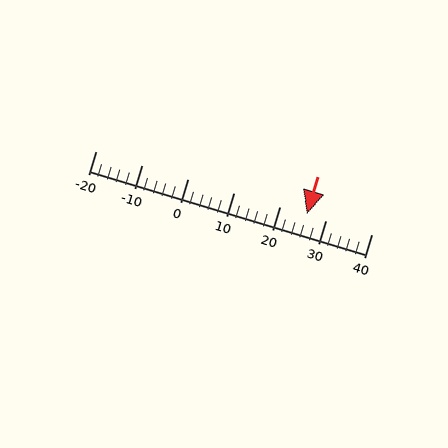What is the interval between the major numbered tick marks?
The major tick marks are spaced 10 units apart.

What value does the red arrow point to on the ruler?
The red arrow points to approximately 26.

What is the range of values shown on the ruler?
The ruler shows values from -20 to 40.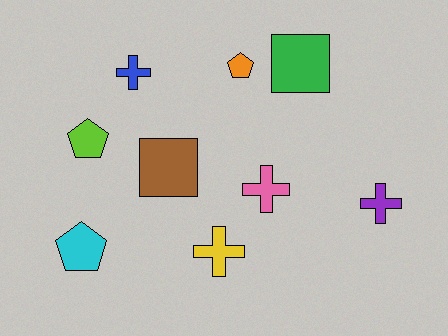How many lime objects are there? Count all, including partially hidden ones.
There is 1 lime object.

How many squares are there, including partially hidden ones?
There are 2 squares.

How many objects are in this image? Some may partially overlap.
There are 9 objects.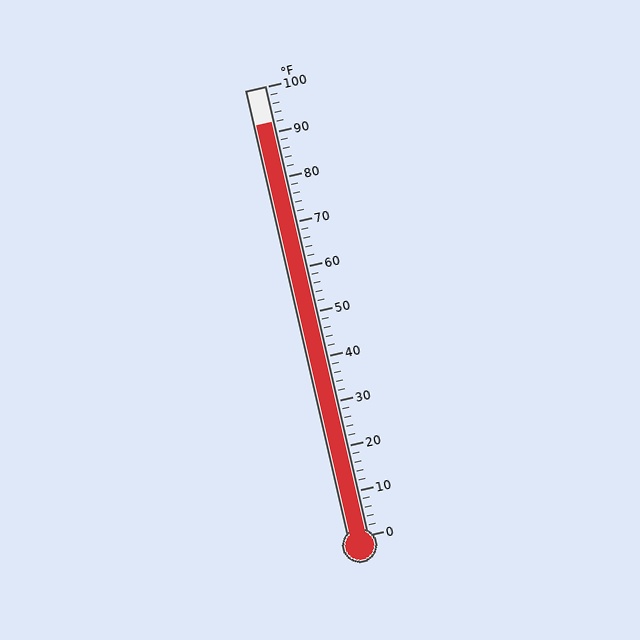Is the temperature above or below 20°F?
The temperature is above 20°F.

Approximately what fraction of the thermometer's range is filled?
The thermometer is filled to approximately 90% of its range.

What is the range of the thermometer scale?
The thermometer scale ranges from 0°F to 100°F.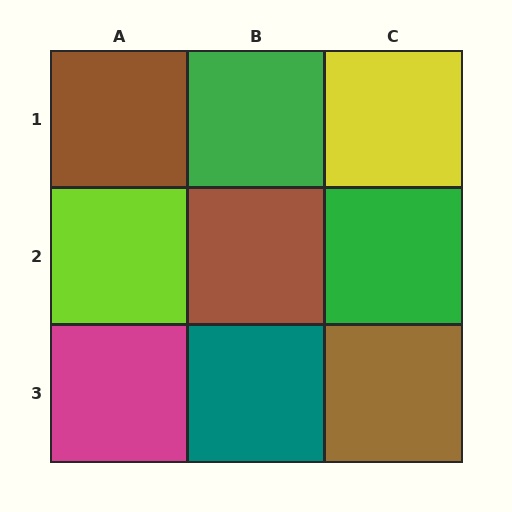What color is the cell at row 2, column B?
Brown.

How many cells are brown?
3 cells are brown.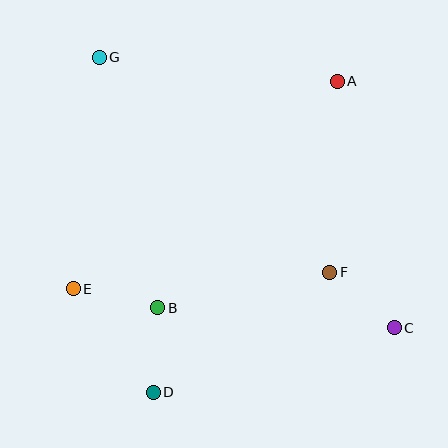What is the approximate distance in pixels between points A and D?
The distance between A and D is approximately 361 pixels.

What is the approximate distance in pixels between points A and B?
The distance between A and B is approximately 289 pixels.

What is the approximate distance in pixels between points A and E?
The distance between A and E is approximately 336 pixels.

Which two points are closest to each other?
Points B and D are closest to each other.